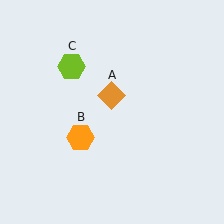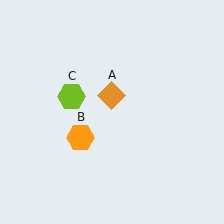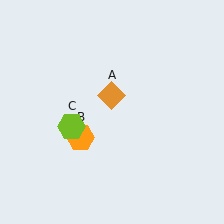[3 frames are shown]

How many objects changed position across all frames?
1 object changed position: lime hexagon (object C).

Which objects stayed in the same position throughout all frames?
Orange diamond (object A) and orange hexagon (object B) remained stationary.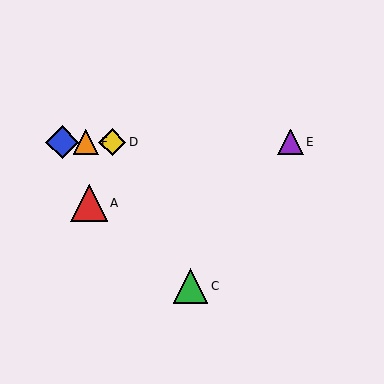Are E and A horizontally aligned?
No, E is at y≈142 and A is at y≈203.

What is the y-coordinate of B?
Object B is at y≈142.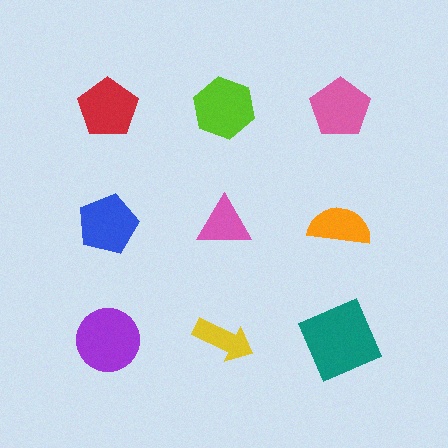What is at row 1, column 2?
A lime hexagon.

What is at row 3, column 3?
A teal square.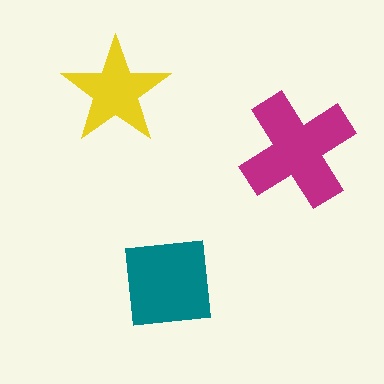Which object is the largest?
The magenta cross.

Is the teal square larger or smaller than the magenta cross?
Smaller.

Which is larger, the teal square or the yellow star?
The teal square.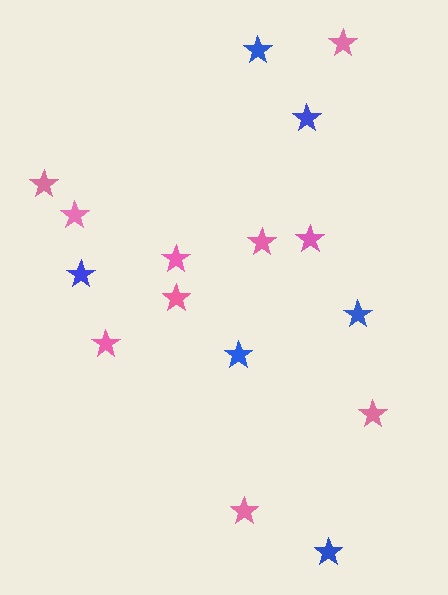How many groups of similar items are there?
There are 2 groups: one group of pink stars (10) and one group of blue stars (6).